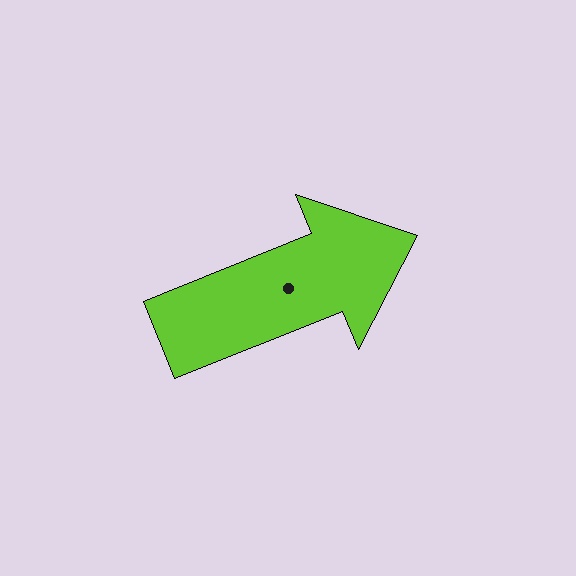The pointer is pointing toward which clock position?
Roughly 2 o'clock.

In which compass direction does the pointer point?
East.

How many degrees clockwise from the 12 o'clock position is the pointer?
Approximately 68 degrees.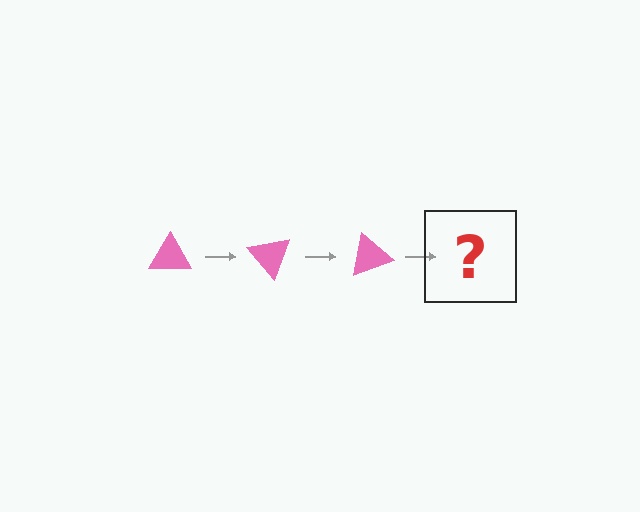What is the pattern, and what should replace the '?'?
The pattern is that the triangle rotates 50 degrees each step. The '?' should be a pink triangle rotated 150 degrees.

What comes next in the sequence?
The next element should be a pink triangle rotated 150 degrees.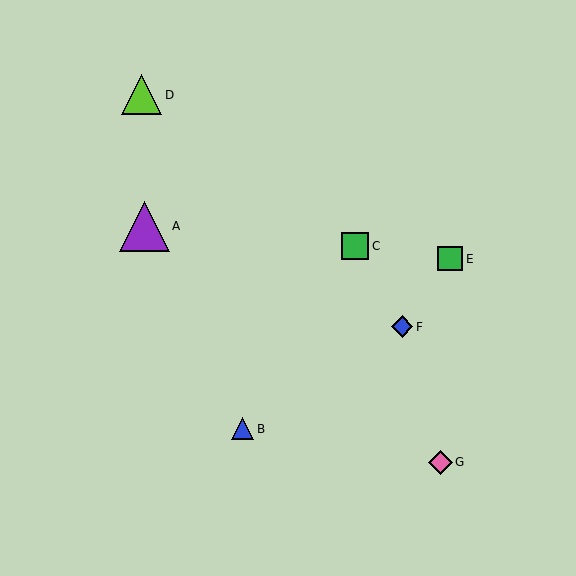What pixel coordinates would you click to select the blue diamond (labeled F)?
Click at (402, 327) to select the blue diamond F.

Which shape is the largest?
The purple triangle (labeled A) is the largest.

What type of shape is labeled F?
Shape F is a blue diamond.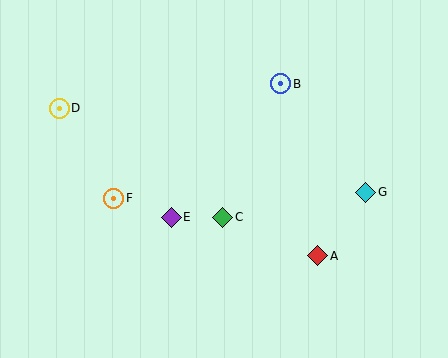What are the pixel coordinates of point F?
Point F is at (114, 198).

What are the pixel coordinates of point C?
Point C is at (223, 217).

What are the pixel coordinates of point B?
Point B is at (281, 84).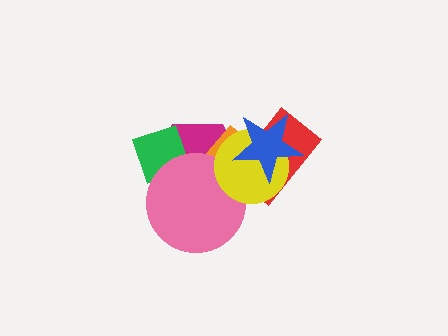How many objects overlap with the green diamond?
2 objects overlap with the green diamond.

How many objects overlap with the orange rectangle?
5 objects overlap with the orange rectangle.